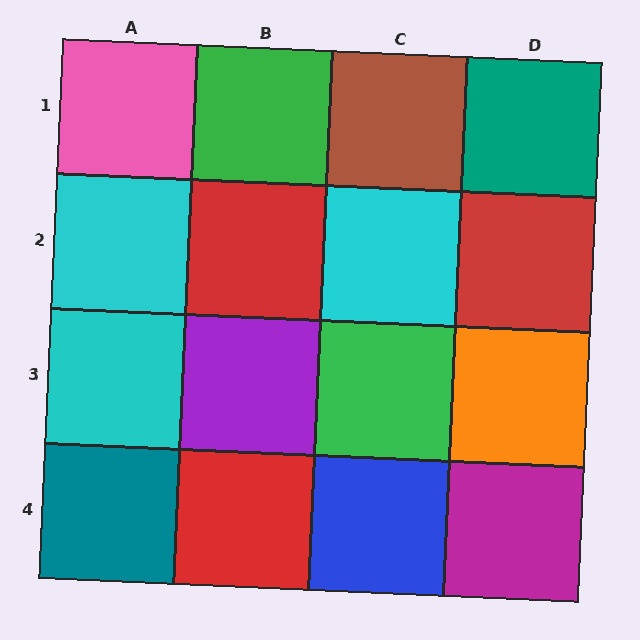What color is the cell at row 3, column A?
Cyan.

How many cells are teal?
2 cells are teal.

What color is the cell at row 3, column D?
Orange.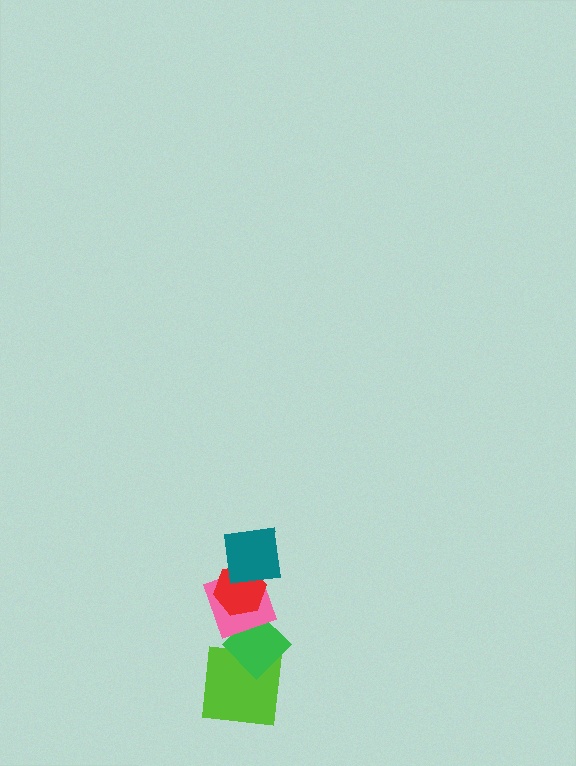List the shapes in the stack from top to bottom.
From top to bottom: the teal square, the red hexagon, the pink square, the green diamond, the lime square.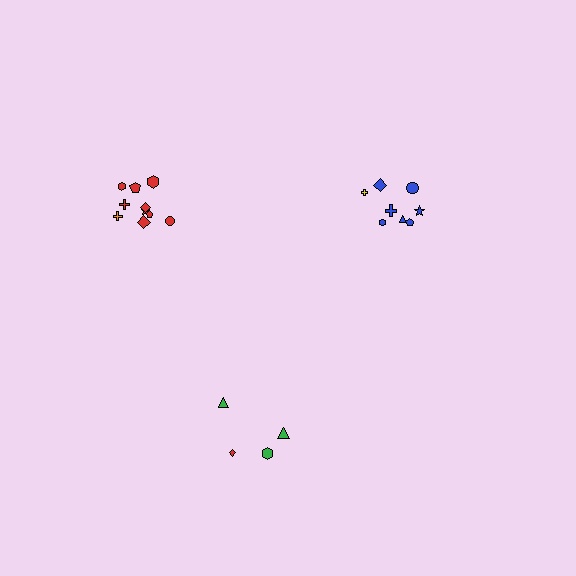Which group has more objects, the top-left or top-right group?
The top-left group.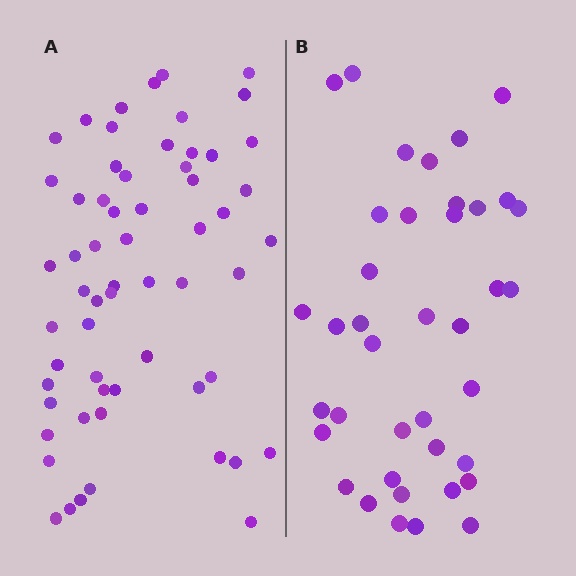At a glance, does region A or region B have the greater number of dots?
Region A (the left region) has more dots.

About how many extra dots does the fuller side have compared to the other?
Region A has approximately 20 more dots than region B.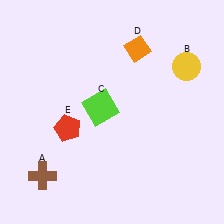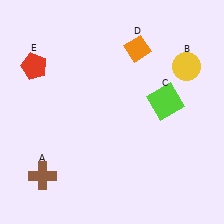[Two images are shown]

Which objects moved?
The objects that moved are: the lime square (C), the red pentagon (E).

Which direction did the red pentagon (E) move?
The red pentagon (E) moved up.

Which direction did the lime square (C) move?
The lime square (C) moved right.